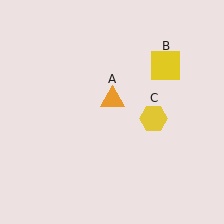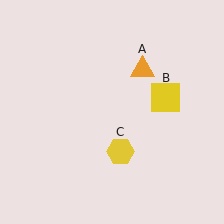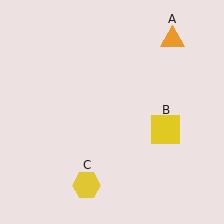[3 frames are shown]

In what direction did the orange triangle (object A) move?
The orange triangle (object A) moved up and to the right.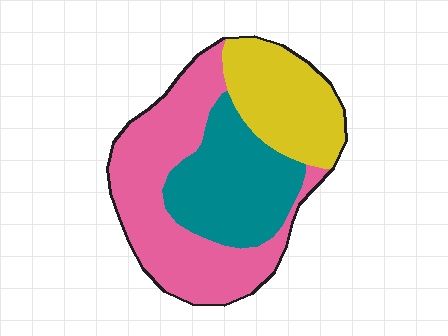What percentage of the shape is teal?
Teal covers about 30% of the shape.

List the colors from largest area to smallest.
From largest to smallest: pink, teal, yellow.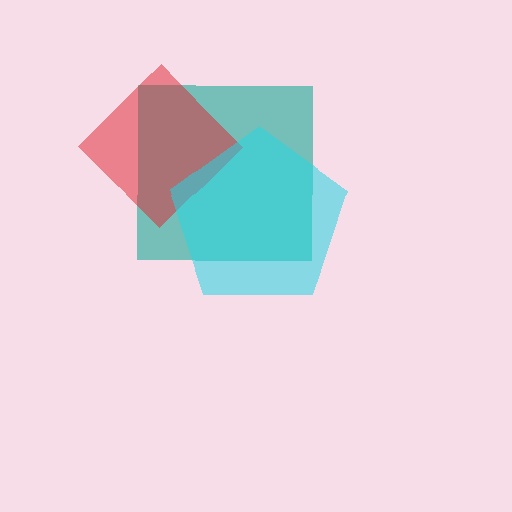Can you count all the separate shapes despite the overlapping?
Yes, there are 3 separate shapes.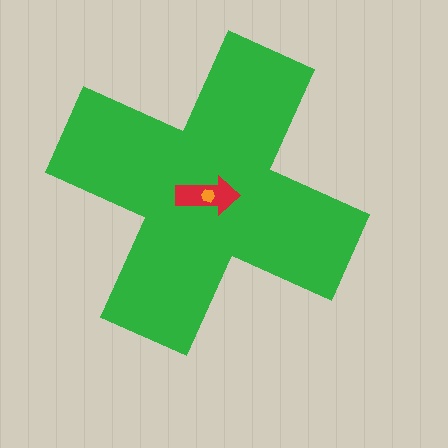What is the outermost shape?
The green cross.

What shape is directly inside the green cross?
The red arrow.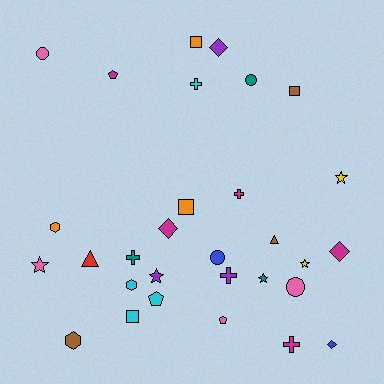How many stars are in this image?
There are 5 stars.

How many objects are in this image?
There are 30 objects.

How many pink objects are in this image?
There are 4 pink objects.